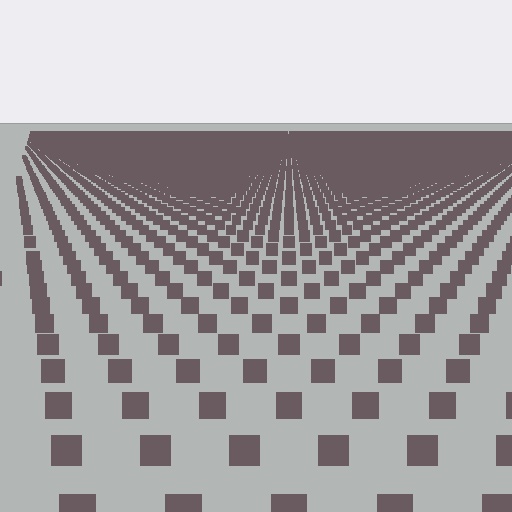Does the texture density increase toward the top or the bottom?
Density increases toward the top.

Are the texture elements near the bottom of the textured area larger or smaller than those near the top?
Larger. Near the bottom, elements are closer to the viewer and appear at a bigger on-screen size.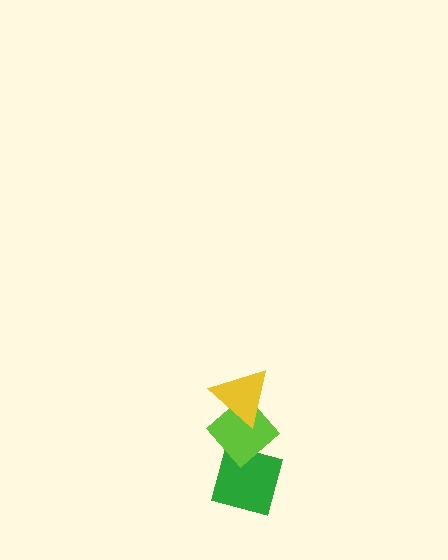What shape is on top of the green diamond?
The lime diamond is on top of the green diamond.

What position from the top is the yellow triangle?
The yellow triangle is 1st from the top.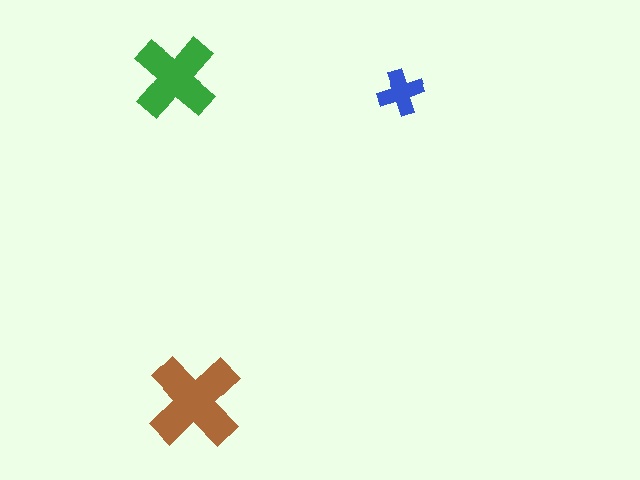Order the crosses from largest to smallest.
the brown one, the green one, the blue one.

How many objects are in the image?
There are 3 objects in the image.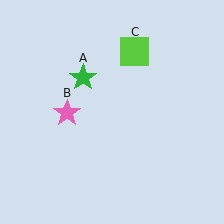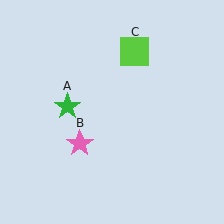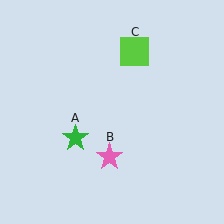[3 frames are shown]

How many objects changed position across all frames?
2 objects changed position: green star (object A), pink star (object B).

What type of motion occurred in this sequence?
The green star (object A), pink star (object B) rotated counterclockwise around the center of the scene.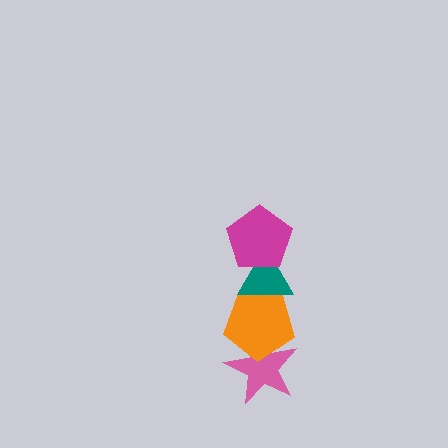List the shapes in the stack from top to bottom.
From top to bottom: the magenta pentagon, the teal triangle, the orange pentagon, the pink star.